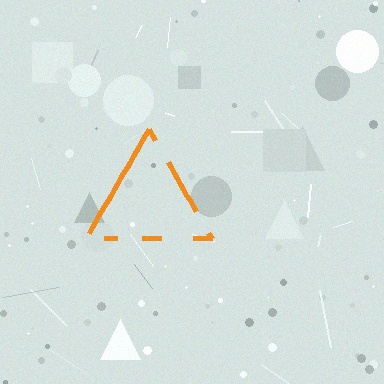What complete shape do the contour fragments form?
The contour fragments form a triangle.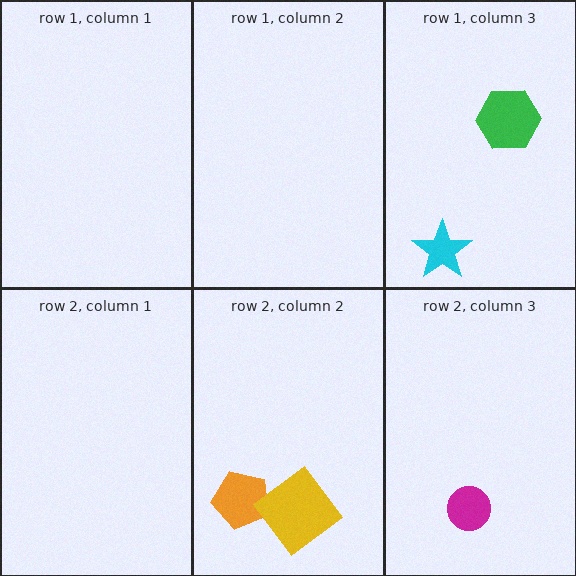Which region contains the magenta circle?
The row 2, column 3 region.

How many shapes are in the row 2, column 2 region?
2.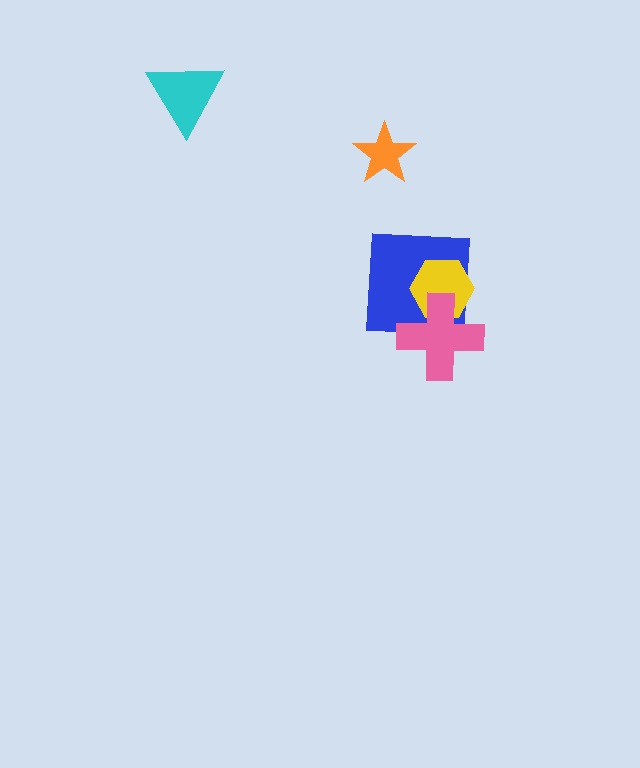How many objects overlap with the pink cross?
2 objects overlap with the pink cross.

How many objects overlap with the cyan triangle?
0 objects overlap with the cyan triangle.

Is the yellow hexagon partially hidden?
Yes, it is partially covered by another shape.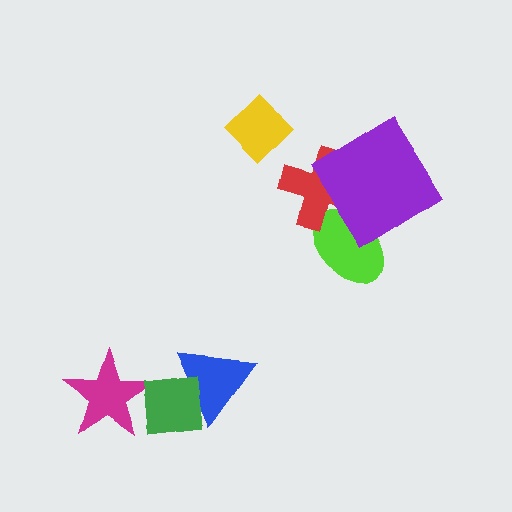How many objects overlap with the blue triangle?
1 object overlaps with the blue triangle.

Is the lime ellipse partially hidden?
Yes, it is partially covered by another shape.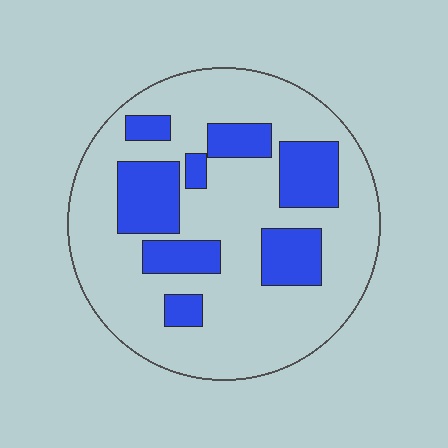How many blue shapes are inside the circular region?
8.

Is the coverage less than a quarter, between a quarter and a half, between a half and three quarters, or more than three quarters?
Between a quarter and a half.